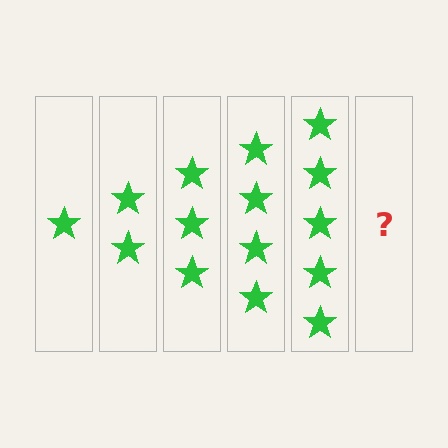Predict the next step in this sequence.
The next step is 6 stars.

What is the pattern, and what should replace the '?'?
The pattern is that each step adds one more star. The '?' should be 6 stars.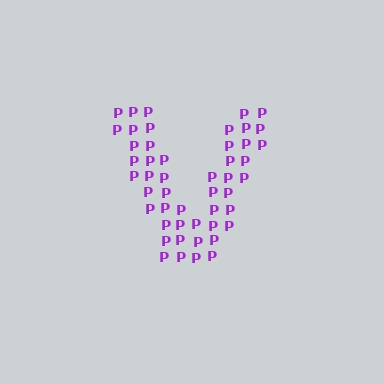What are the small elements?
The small elements are letter P's.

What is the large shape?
The large shape is the letter V.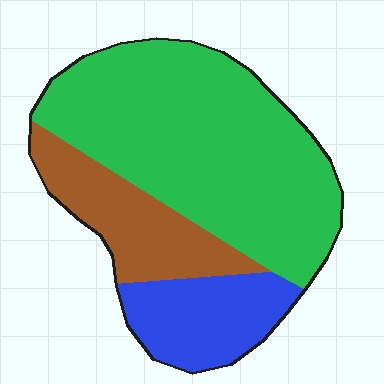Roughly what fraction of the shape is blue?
Blue covers about 20% of the shape.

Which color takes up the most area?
Green, at roughly 60%.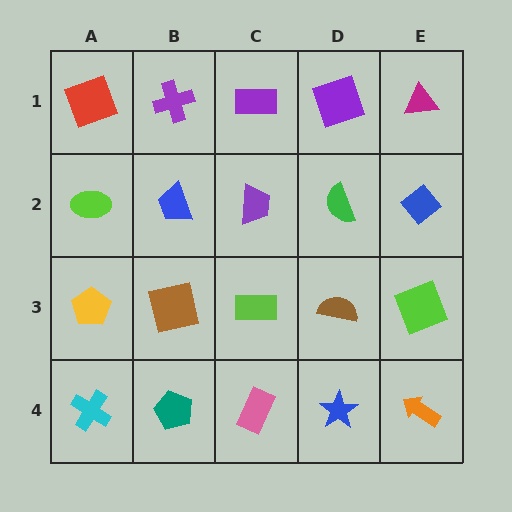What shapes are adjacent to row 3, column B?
A blue trapezoid (row 2, column B), a teal pentagon (row 4, column B), a yellow pentagon (row 3, column A), a lime rectangle (row 3, column C).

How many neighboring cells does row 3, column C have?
4.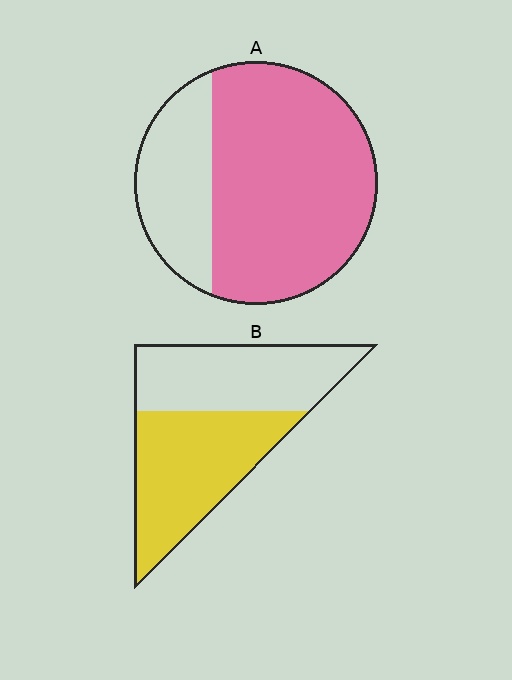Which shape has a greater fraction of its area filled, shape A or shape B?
Shape A.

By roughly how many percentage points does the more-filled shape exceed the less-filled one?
By roughly 20 percentage points (A over B).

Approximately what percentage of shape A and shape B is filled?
A is approximately 70% and B is approximately 55%.